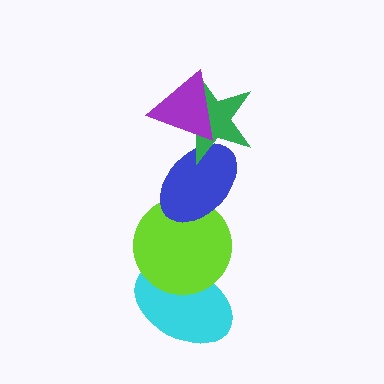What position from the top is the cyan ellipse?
The cyan ellipse is 5th from the top.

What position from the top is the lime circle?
The lime circle is 4th from the top.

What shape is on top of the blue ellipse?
The green star is on top of the blue ellipse.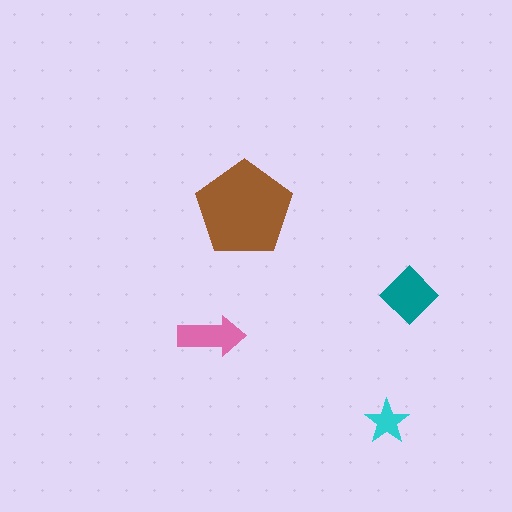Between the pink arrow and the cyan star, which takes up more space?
The pink arrow.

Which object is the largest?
The brown pentagon.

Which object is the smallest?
The cyan star.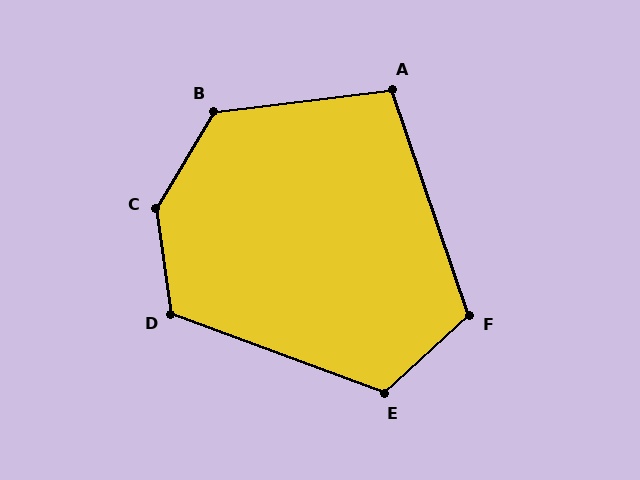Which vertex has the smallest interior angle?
A, at approximately 102 degrees.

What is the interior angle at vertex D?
Approximately 118 degrees (obtuse).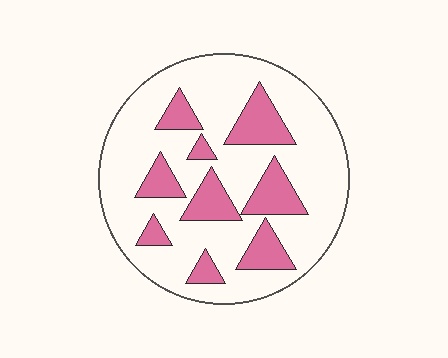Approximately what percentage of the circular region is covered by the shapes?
Approximately 25%.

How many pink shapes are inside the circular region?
9.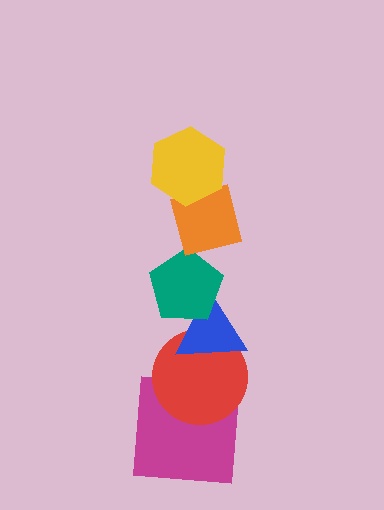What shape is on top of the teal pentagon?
The orange square is on top of the teal pentagon.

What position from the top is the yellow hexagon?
The yellow hexagon is 1st from the top.